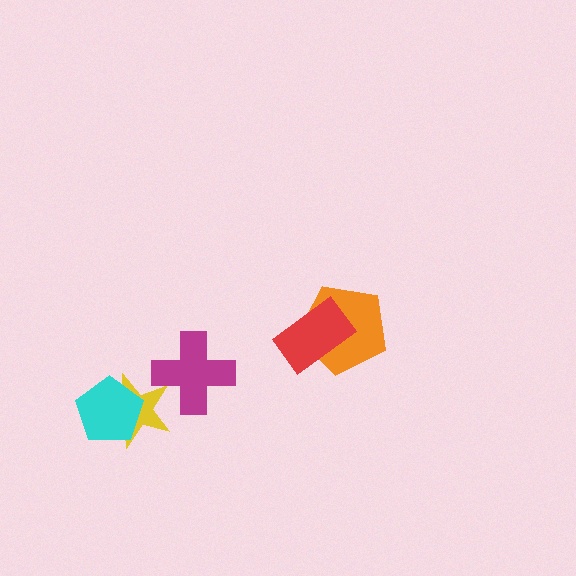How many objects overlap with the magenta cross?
1 object overlaps with the magenta cross.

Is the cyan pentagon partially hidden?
No, no other shape covers it.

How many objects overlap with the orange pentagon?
1 object overlaps with the orange pentagon.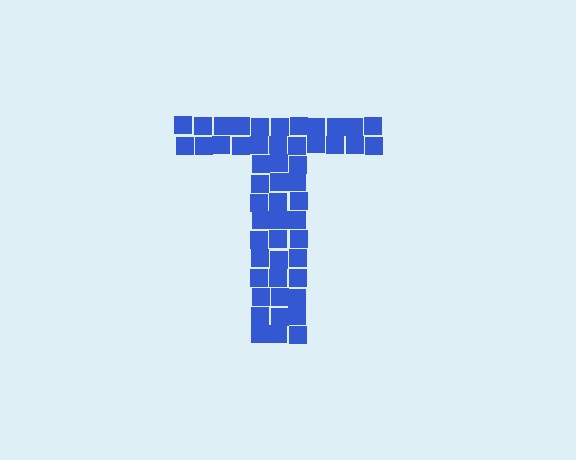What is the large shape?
The large shape is the letter T.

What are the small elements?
The small elements are squares.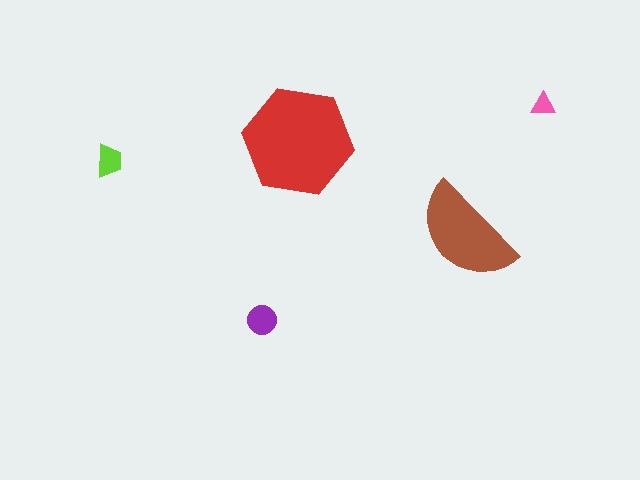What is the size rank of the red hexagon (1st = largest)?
1st.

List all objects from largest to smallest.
The red hexagon, the brown semicircle, the purple circle, the lime trapezoid, the pink triangle.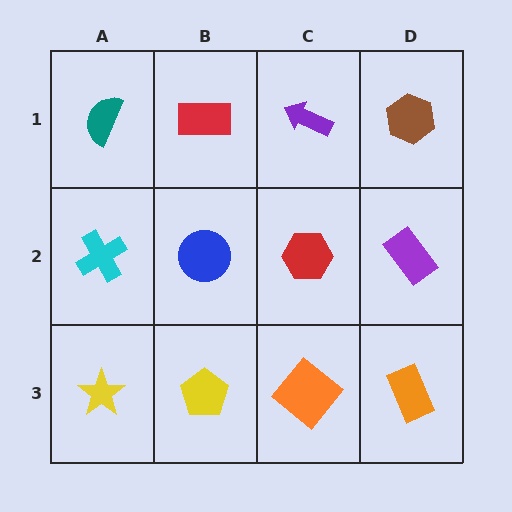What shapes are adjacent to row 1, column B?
A blue circle (row 2, column B), a teal semicircle (row 1, column A), a purple arrow (row 1, column C).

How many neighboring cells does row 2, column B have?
4.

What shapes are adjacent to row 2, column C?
A purple arrow (row 1, column C), an orange diamond (row 3, column C), a blue circle (row 2, column B), a purple rectangle (row 2, column D).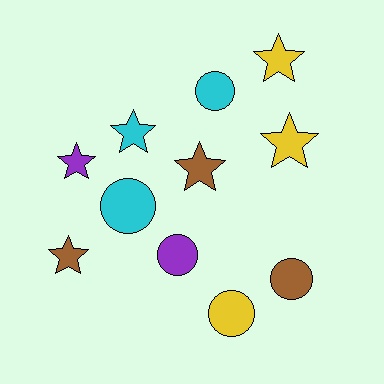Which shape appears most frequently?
Star, with 6 objects.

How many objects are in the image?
There are 11 objects.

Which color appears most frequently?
Cyan, with 3 objects.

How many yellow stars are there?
There are 2 yellow stars.